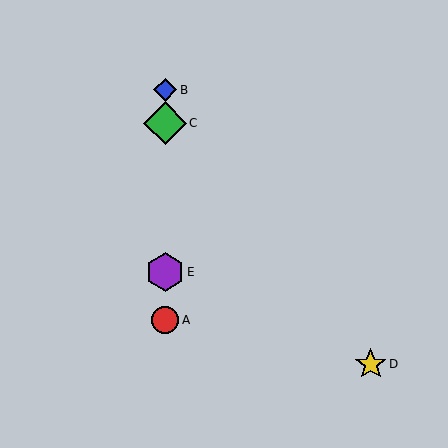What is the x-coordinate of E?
Object E is at x≈165.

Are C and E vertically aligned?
Yes, both are at x≈165.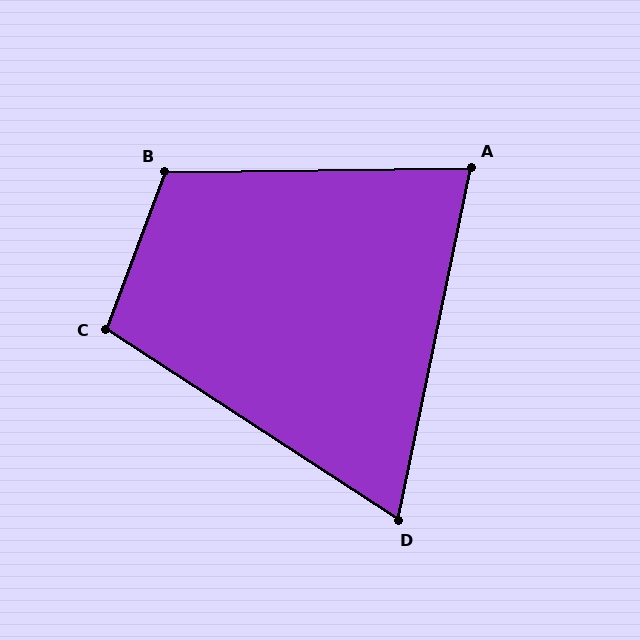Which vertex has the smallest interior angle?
D, at approximately 69 degrees.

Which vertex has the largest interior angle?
B, at approximately 111 degrees.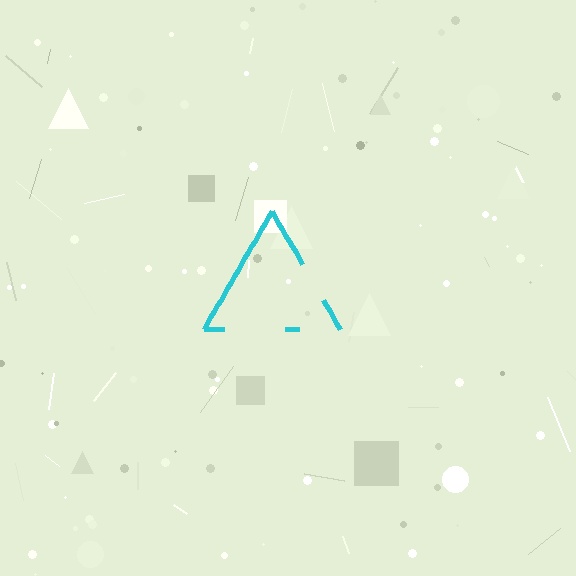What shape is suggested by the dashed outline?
The dashed outline suggests a triangle.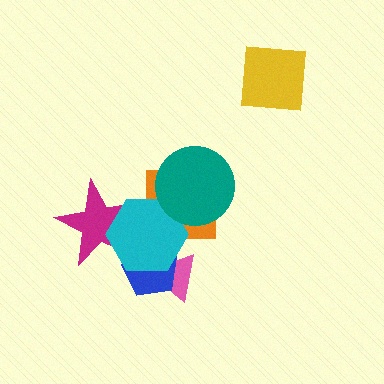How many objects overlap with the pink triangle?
2 objects overlap with the pink triangle.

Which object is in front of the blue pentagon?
The cyan hexagon is in front of the blue pentagon.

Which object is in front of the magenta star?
The cyan hexagon is in front of the magenta star.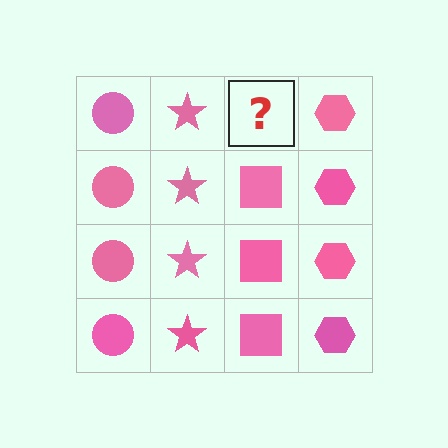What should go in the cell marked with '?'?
The missing cell should contain a pink square.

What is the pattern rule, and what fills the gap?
The rule is that each column has a consistent shape. The gap should be filled with a pink square.